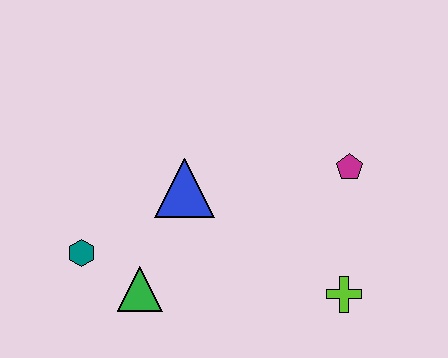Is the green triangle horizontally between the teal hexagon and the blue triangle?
Yes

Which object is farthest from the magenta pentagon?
The teal hexagon is farthest from the magenta pentagon.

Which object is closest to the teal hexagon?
The green triangle is closest to the teal hexagon.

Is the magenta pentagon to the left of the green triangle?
No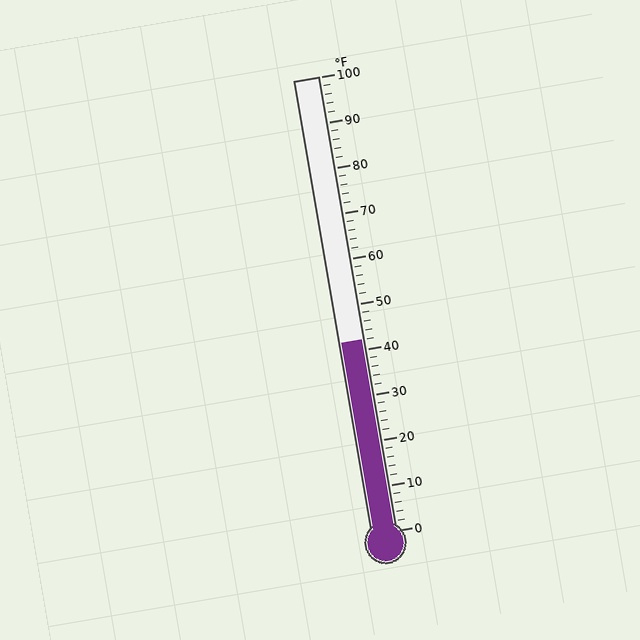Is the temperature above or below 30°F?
The temperature is above 30°F.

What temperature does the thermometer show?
The thermometer shows approximately 42°F.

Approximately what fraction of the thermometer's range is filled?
The thermometer is filled to approximately 40% of its range.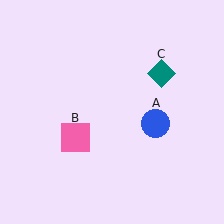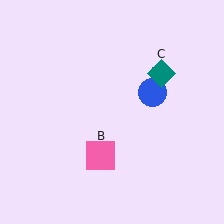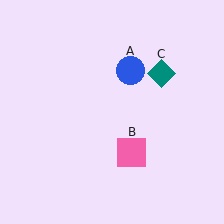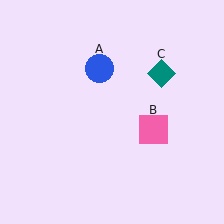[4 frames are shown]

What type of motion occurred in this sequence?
The blue circle (object A), pink square (object B) rotated counterclockwise around the center of the scene.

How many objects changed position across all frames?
2 objects changed position: blue circle (object A), pink square (object B).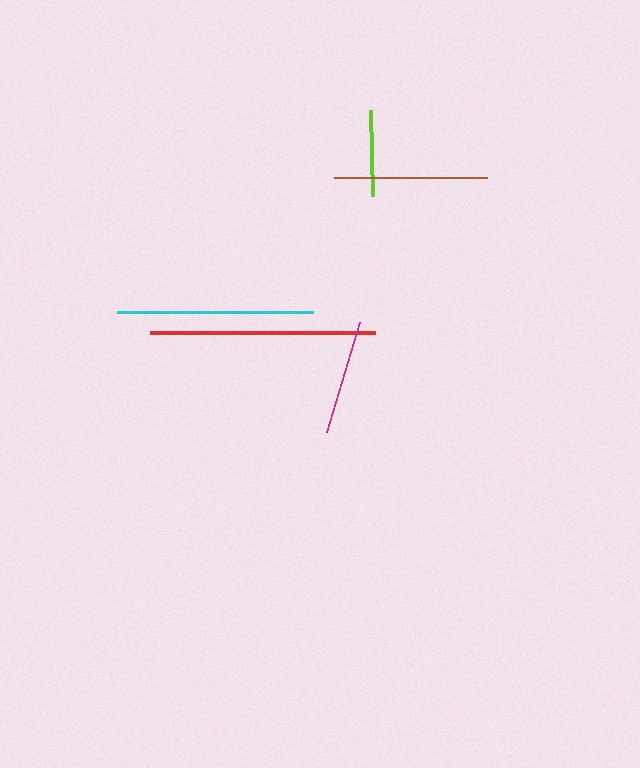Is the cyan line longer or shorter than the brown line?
The cyan line is longer than the brown line.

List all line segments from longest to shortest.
From longest to shortest: red, cyan, brown, magenta, lime.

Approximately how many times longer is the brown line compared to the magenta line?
The brown line is approximately 1.3 times the length of the magenta line.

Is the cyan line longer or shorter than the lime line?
The cyan line is longer than the lime line.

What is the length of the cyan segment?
The cyan segment is approximately 196 pixels long.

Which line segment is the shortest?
The lime line is the shortest at approximately 86 pixels.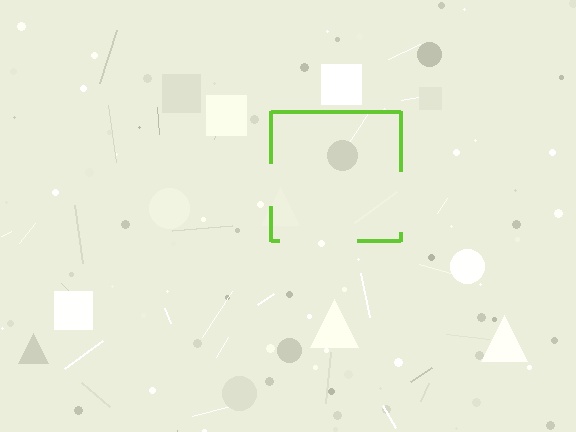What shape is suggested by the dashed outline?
The dashed outline suggests a square.